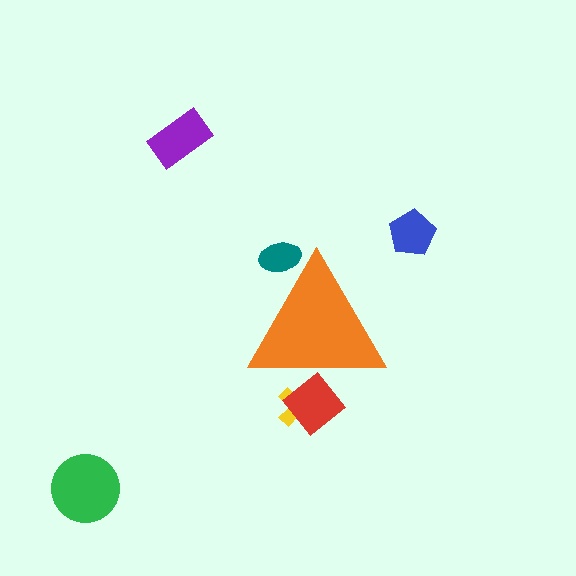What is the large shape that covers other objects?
An orange triangle.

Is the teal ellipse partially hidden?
Yes, the teal ellipse is partially hidden behind the orange triangle.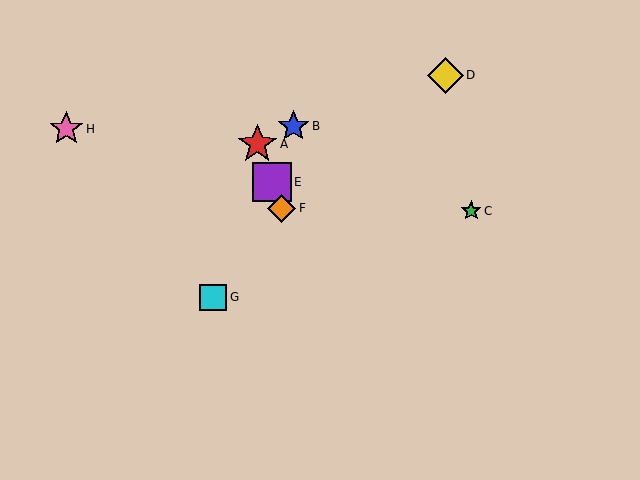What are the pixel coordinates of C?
Object C is at (471, 211).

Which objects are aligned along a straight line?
Objects A, E, F are aligned along a straight line.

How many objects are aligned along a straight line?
3 objects (A, E, F) are aligned along a straight line.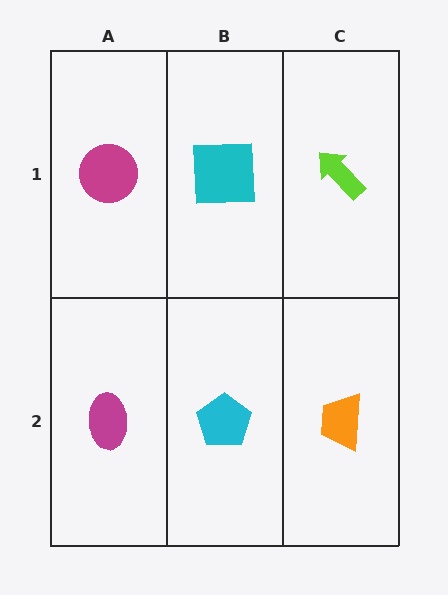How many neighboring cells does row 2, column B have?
3.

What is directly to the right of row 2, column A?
A cyan pentagon.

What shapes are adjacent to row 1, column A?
A magenta ellipse (row 2, column A), a cyan square (row 1, column B).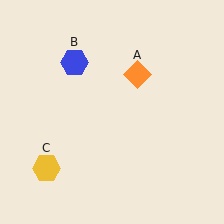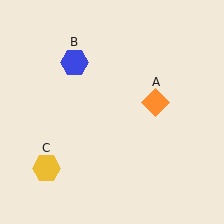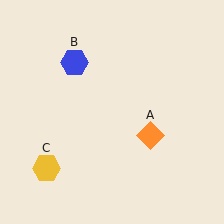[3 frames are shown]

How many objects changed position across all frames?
1 object changed position: orange diamond (object A).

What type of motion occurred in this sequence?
The orange diamond (object A) rotated clockwise around the center of the scene.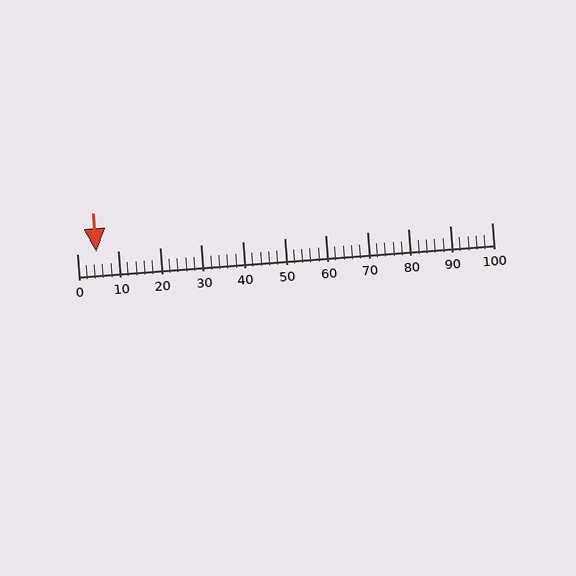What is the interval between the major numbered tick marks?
The major tick marks are spaced 10 units apart.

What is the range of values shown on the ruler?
The ruler shows values from 0 to 100.